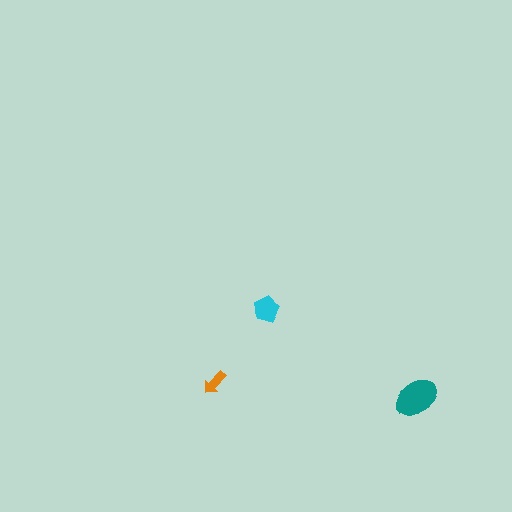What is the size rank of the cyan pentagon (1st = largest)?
2nd.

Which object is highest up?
The cyan pentagon is topmost.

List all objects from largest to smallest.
The teal ellipse, the cyan pentagon, the orange arrow.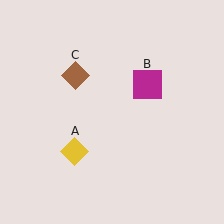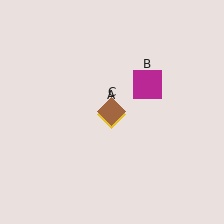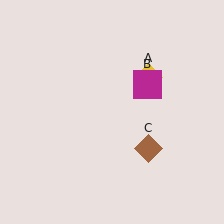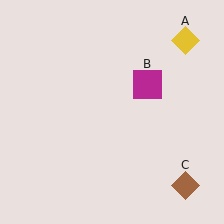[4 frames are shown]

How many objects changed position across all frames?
2 objects changed position: yellow diamond (object A), brown diamond (object C).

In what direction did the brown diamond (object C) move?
The brown diamond (object C) moved down and to the right.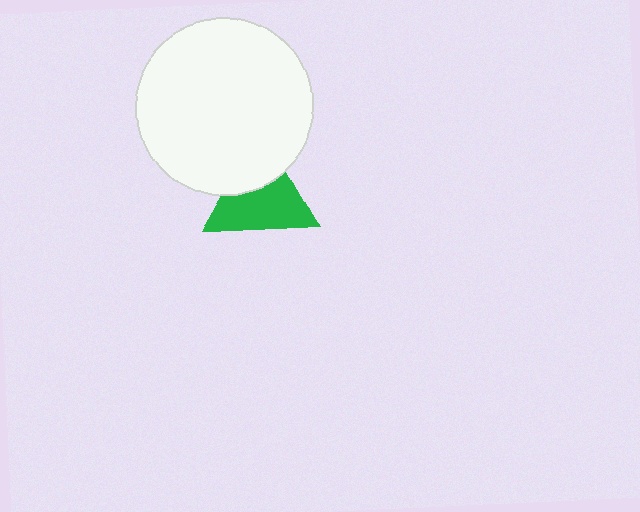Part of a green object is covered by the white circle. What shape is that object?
It is a triangle.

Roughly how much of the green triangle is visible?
Most of it is visible (roughly 65%).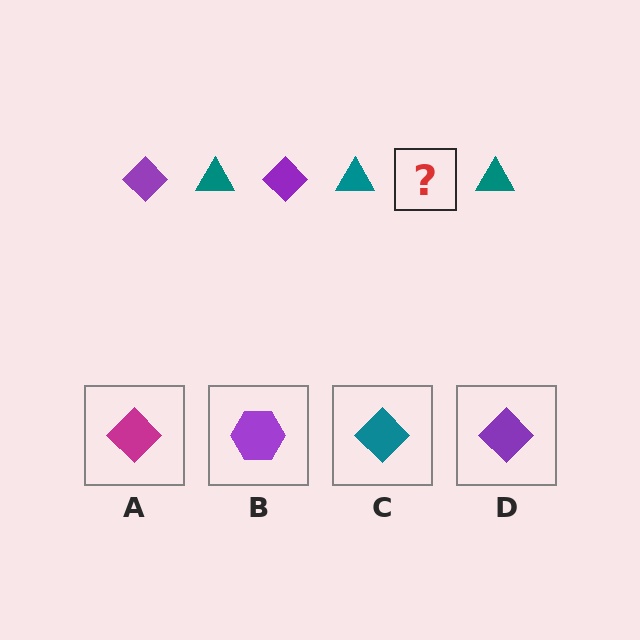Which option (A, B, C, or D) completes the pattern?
D.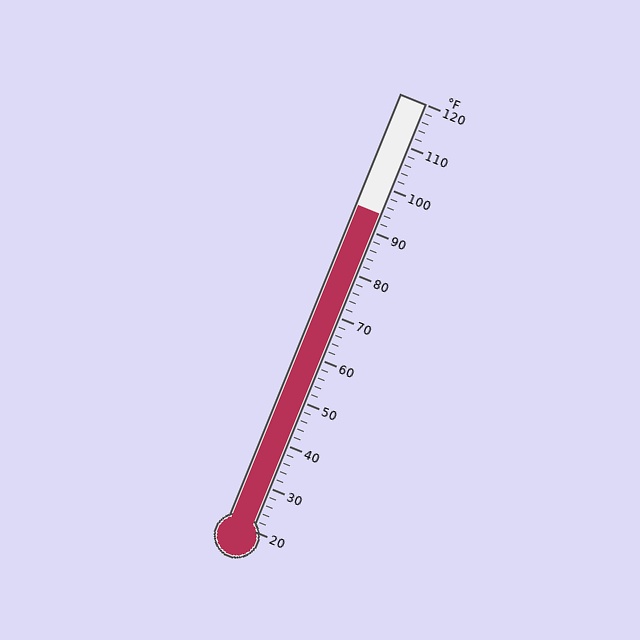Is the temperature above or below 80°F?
The temperature is above 80°F.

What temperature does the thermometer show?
The thermometer shows approximately 94°F.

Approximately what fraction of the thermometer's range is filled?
The thermometer is filled to approximately 75% of its range.